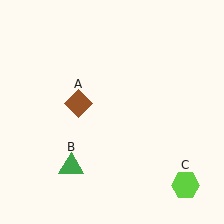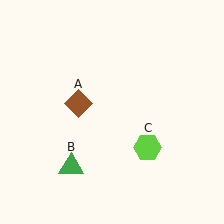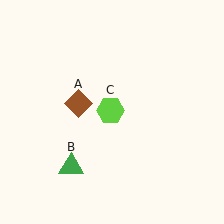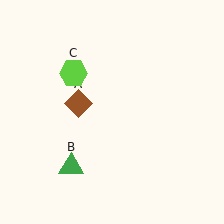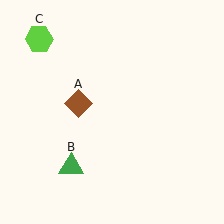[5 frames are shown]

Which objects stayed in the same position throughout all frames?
Brown diamond (object A) and green triangle (object B) remained stationary.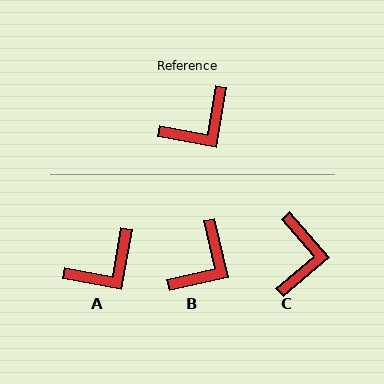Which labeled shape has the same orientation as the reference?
A.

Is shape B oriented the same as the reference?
No, it is off by about 23 degrees.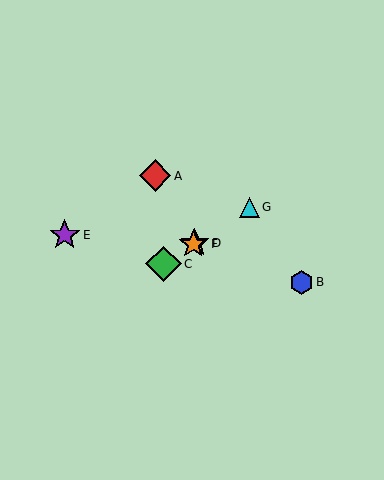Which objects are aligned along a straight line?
Objects C, D, F, G are aligned along a straight line.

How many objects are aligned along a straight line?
4 objects (C, D, F, G) are aligned along a straight line.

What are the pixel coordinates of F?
Object F is at (193, 244).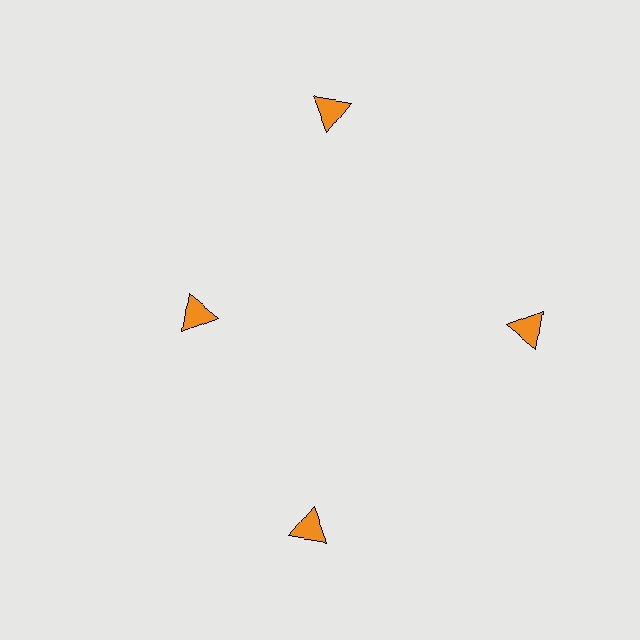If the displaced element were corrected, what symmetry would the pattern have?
It would have 4-fold rotational symmetry — the pattern would map onto itself every 90 degrees.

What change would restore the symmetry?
The symmetry would be restored by moving it outward, back onto the ring so that all 4 triangles sit at equal angles and equal distance from the center.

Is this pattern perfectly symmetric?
No. The 4 orange triangles are arranged in a ring, but one element near the 9 o'clock position is pulled inward toward the center, breaking the 4-fold rotational symmetry.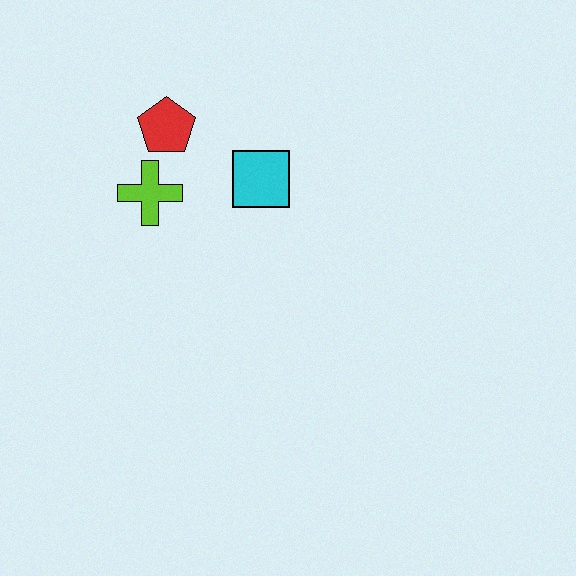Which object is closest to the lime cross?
The red pentagon is closest to the lime cross.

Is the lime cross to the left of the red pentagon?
Yes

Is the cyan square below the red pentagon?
Yes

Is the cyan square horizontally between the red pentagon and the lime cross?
No